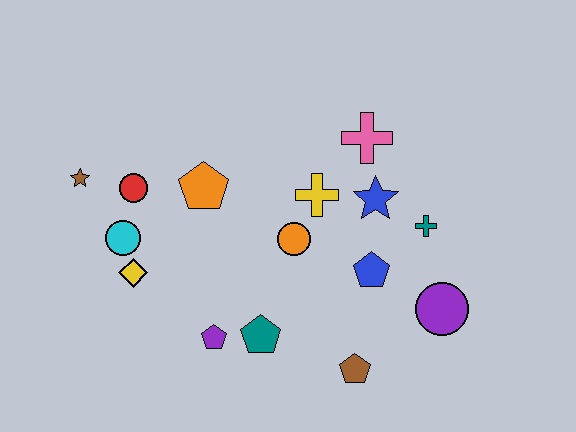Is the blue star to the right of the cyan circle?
Yes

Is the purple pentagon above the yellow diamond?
No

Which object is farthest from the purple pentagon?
The pink cross is farthest from the purple pentagon.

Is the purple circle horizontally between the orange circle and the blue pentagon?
No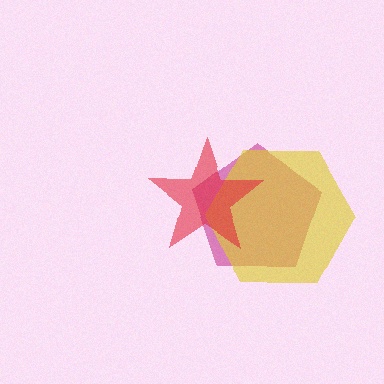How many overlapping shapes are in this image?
There are 3 overlapping shapes in the image.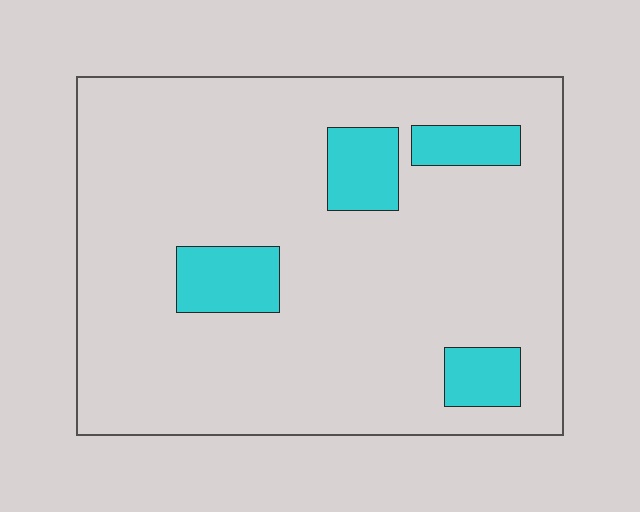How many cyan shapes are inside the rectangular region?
4.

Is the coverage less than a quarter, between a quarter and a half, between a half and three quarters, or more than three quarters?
Less than a quarter.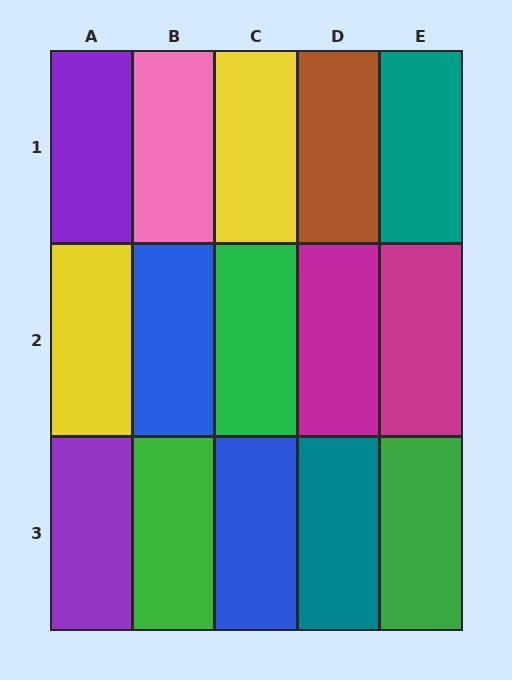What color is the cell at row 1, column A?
Purple.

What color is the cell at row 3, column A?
Purple.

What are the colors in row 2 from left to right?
Yellow, blue, green, magenta, magenta.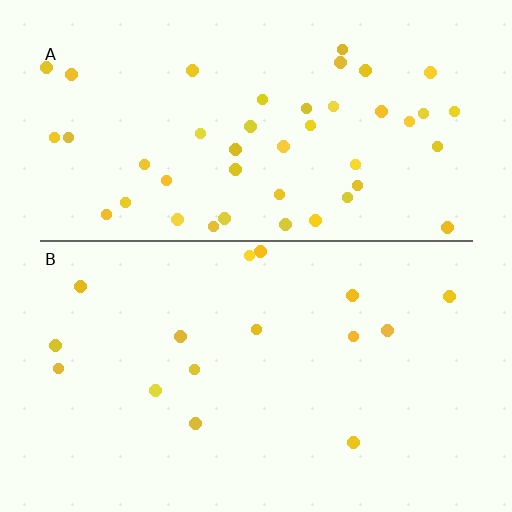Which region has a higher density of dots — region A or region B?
A (the top).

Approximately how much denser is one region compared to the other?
Approximately 2.9× — region A over region B.